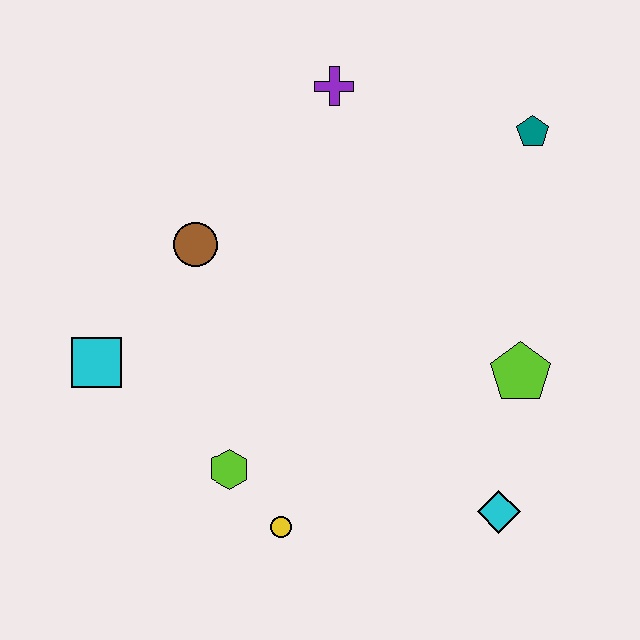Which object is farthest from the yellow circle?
The teal pentagon is farthest from the yellow circle.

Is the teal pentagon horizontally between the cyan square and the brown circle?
No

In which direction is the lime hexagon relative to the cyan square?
The lime hexagon is to the right of the cyan square.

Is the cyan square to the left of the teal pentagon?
Yes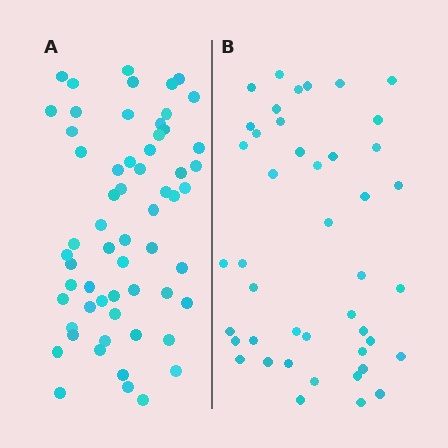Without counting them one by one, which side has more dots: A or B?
Region A (the left region) has more dots.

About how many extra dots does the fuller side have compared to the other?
Region A has approximately 15 more dots than region B.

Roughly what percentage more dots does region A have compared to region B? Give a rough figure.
About 35% more.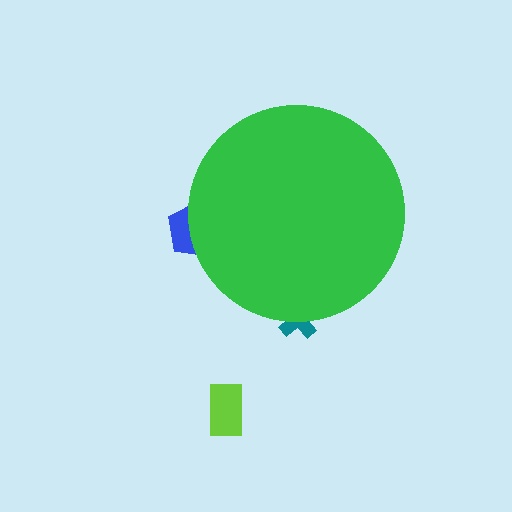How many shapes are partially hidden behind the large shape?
2 shapes are partially hidden.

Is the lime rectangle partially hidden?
No, the lime rectangle is fully visible.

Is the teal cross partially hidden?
Yes, the teal cross is partially hidden behind the green circle.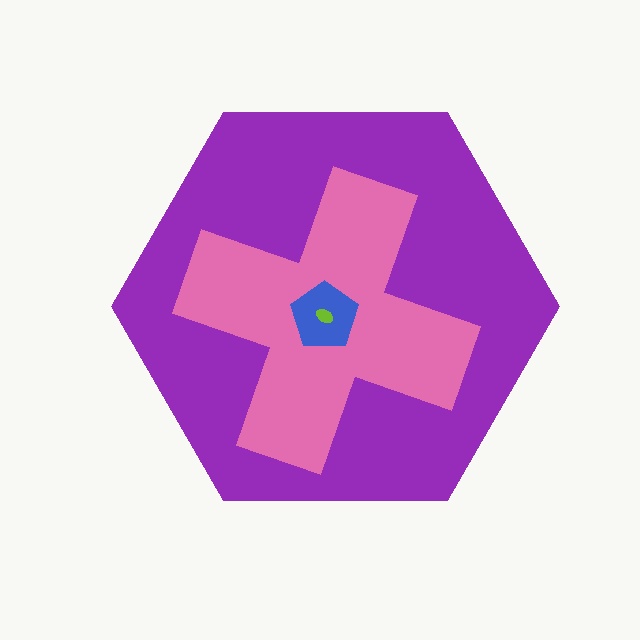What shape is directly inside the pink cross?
The blue pentagon.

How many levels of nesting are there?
4.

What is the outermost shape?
The purple hexagon.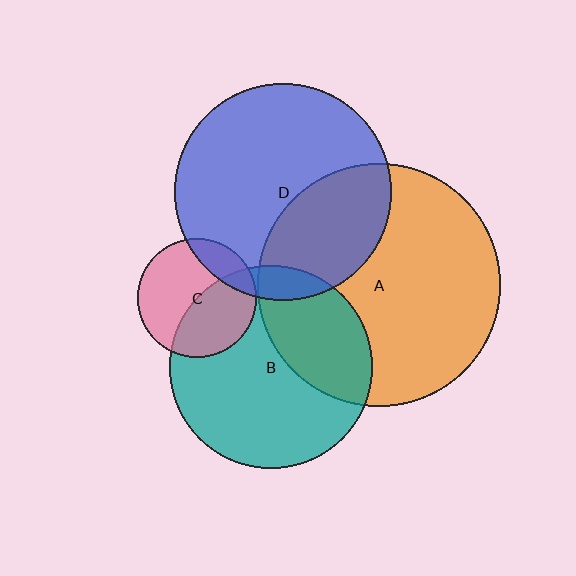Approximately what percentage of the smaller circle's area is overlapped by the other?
Approximately 35%.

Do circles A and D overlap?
Yes.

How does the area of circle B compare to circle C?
Approximately 2.9 times.